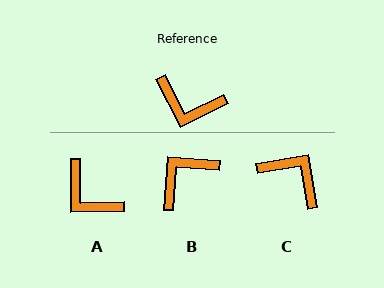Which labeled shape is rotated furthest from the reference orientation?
C, about 163 degrees away.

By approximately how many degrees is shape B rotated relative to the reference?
Approximately 121 degrees clockwise.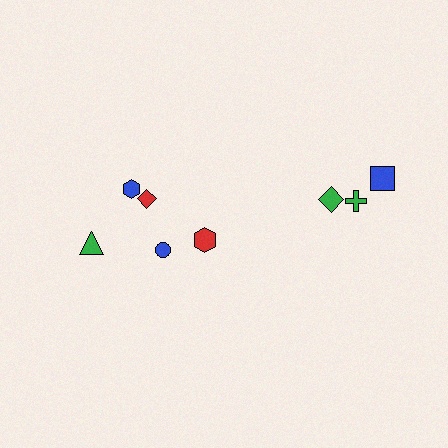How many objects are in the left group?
There are 5 objects.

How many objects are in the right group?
There are 3 objects.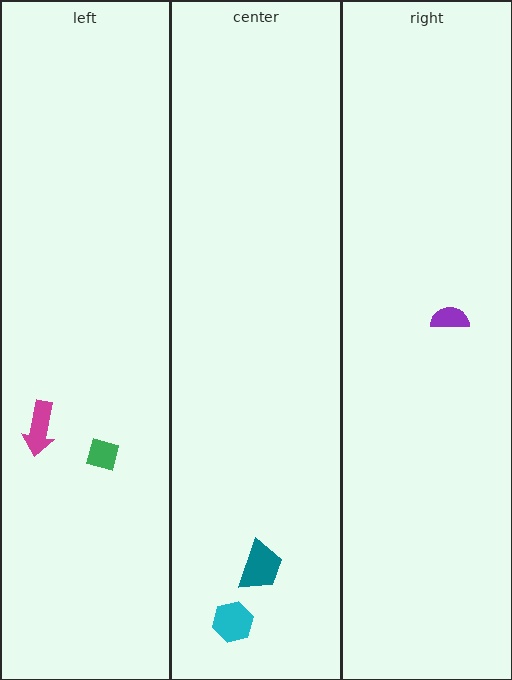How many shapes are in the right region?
1.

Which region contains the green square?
The left region.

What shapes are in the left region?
The magenta arrow, the green square.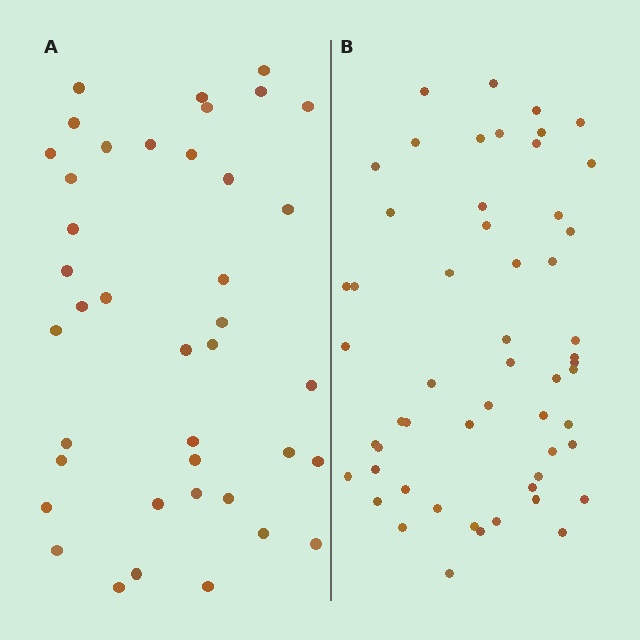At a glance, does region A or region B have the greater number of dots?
Region B (the right region) has more dots.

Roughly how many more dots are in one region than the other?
Region B has approximately 15 more dots than region A.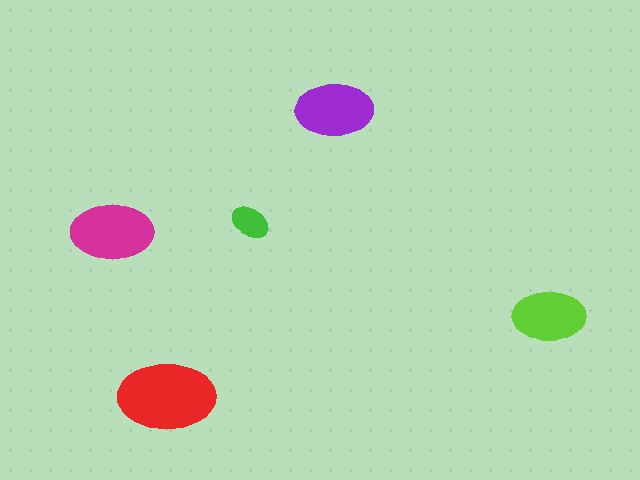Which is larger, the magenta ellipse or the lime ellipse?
The magenta one.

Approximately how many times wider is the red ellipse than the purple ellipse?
About 1.5 times wider.